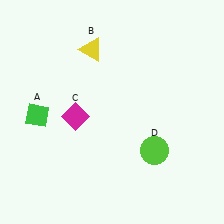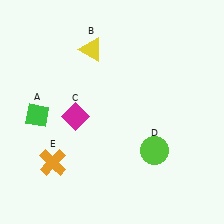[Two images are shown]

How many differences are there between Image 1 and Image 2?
There is 1 difference between the two images.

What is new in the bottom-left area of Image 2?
An orange cross (E) was added in the bottom-left area of Image 2.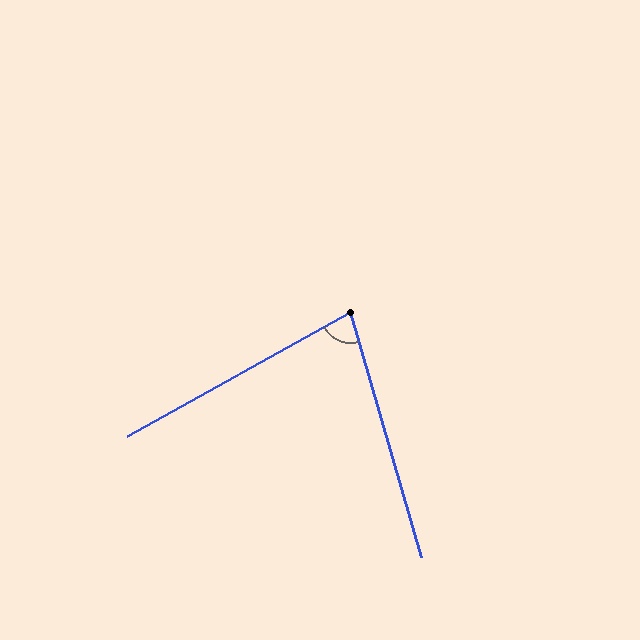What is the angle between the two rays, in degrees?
Approximately 77 degrees.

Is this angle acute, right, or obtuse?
It is acute.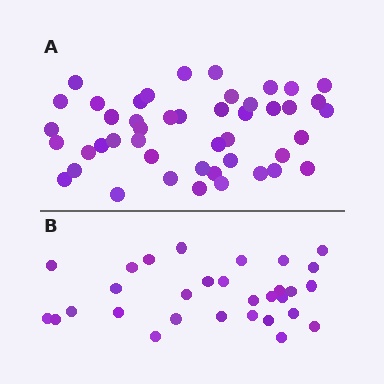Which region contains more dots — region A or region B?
Region A (the top region) has more dots.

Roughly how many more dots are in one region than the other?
Region A has approximately 15 more dots than region B.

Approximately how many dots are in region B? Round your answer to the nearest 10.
About 30 dots.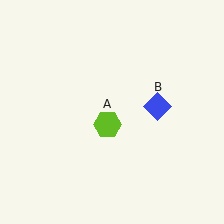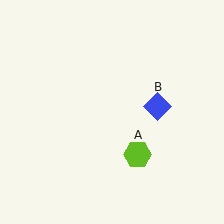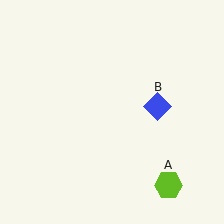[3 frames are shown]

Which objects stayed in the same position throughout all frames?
Blue diamond (object B) remained stationary.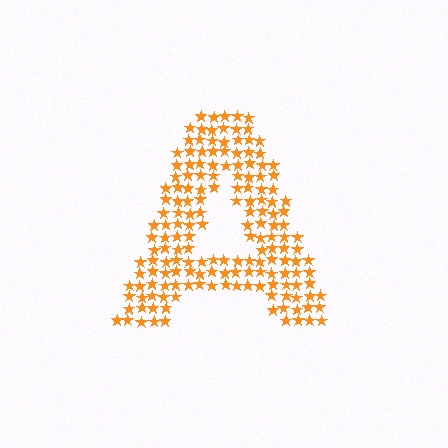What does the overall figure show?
The overall figure shows the letter A.